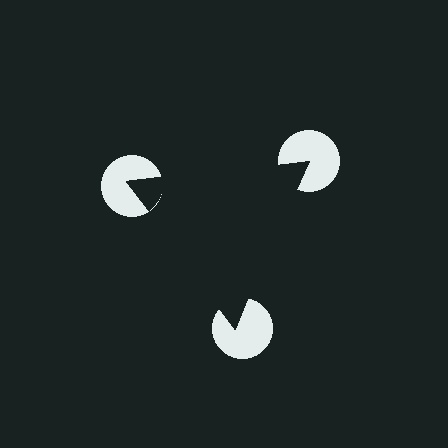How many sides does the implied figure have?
3 sides.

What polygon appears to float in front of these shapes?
An illusory triangle — its edges are inferred from the aligned wedge cuts in the pac-man discs, not physically drawn.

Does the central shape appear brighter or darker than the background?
It typically appears slightly darker than the background, even though no actual brightness change is drawn.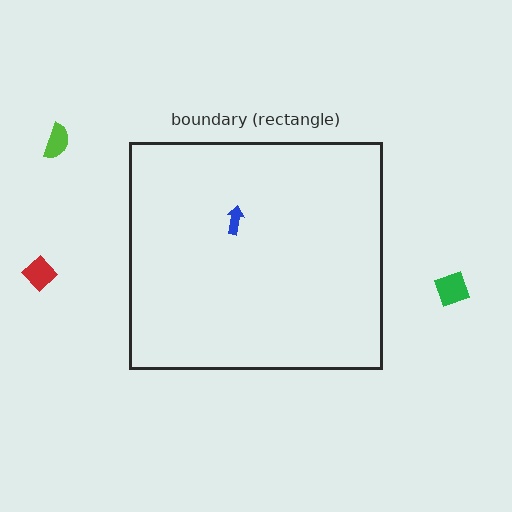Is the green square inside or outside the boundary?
Outside.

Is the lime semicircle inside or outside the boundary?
Outside.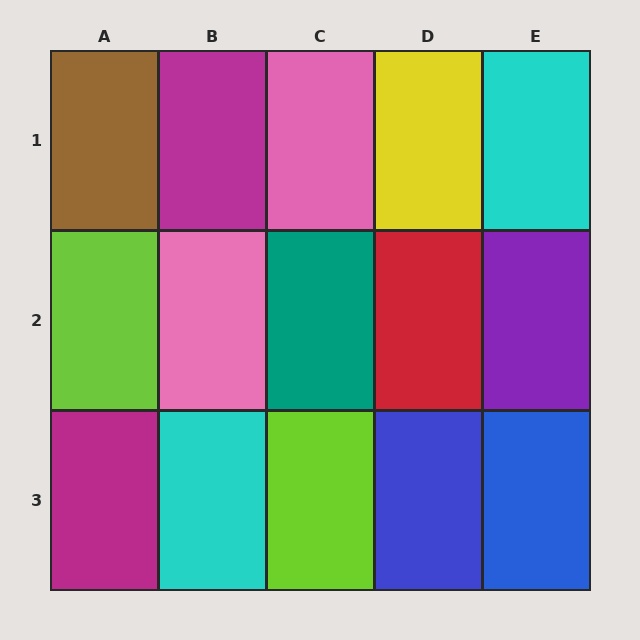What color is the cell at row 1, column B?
Magenta.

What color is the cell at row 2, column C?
Teal.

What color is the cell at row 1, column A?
Brown.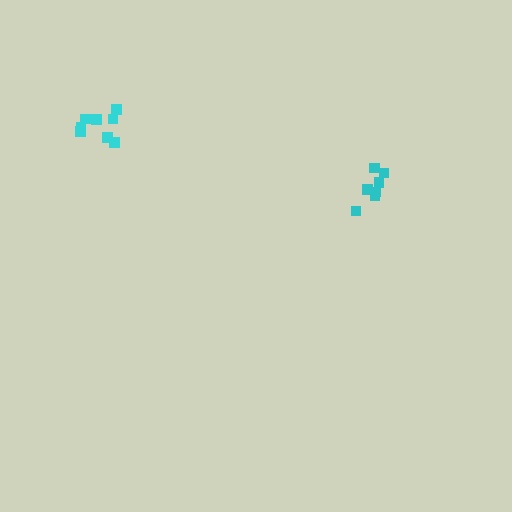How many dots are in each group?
Group 1: 8 dots, Group 2: 7 dots (15 total).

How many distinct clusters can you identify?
There are 2 distinct clusters.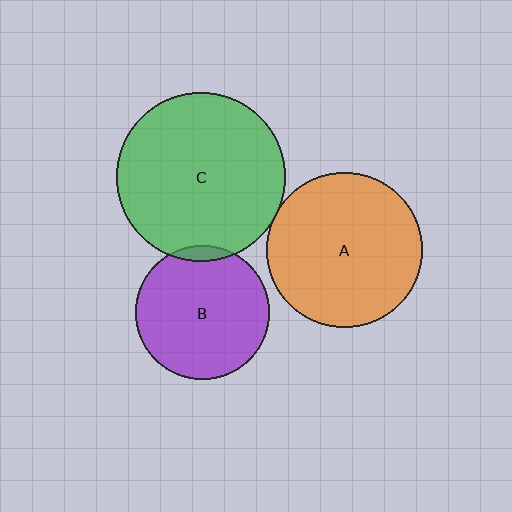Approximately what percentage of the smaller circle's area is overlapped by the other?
Approximately 5%.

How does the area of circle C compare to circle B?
Approximately 1.6 times.